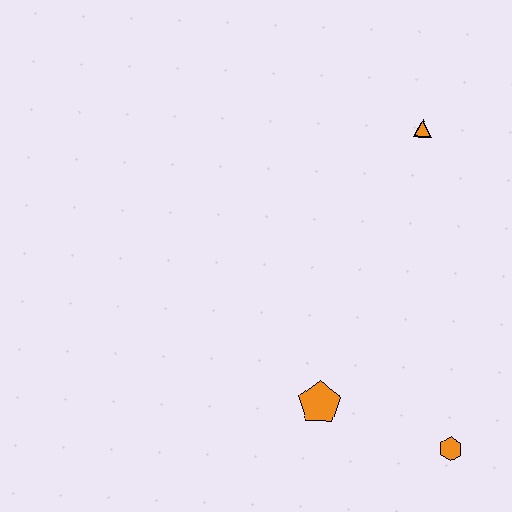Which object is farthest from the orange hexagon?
The orange triangle is farthest from the orange hexagon.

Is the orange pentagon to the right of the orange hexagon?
No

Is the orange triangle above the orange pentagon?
Yes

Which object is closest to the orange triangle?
The orange pentagon is closest to the orange triangle.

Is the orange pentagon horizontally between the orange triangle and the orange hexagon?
No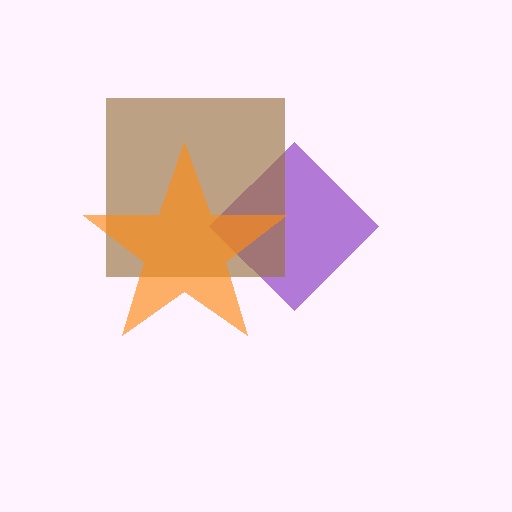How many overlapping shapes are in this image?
There are 3 overlapping shapes in the image.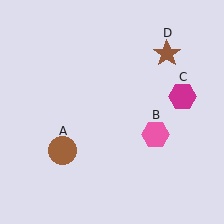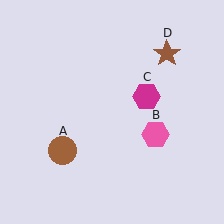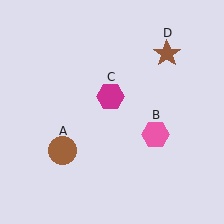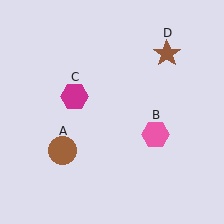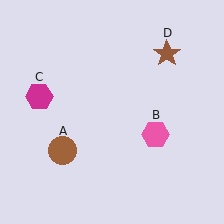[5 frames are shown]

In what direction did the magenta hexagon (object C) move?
The magenta hexagon (object C) moved left.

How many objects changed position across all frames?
1 object changed position: magenta hexagon (object C).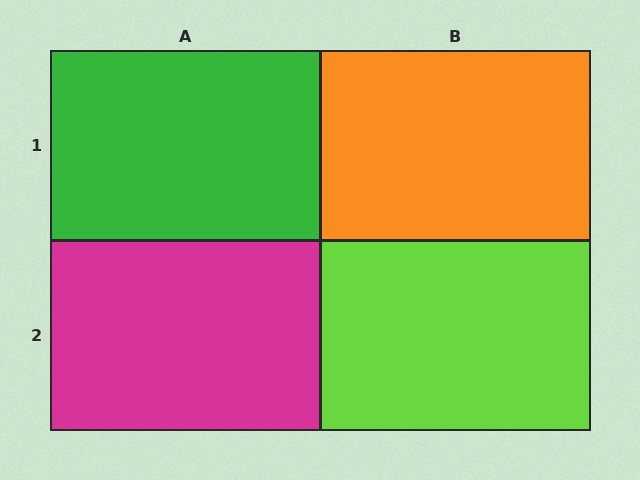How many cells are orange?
1 cell is orange.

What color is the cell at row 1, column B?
Orange.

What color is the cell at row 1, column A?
Green.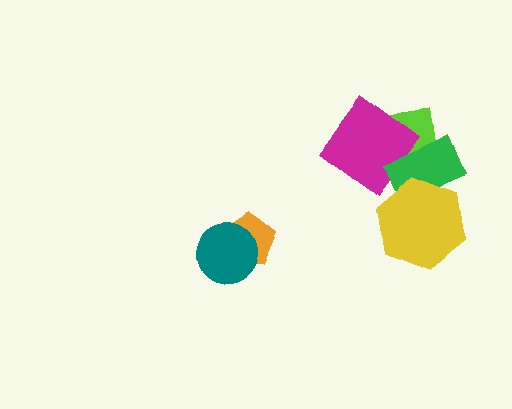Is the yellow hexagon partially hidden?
No, no other shape covers it.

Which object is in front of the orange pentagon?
The teal circle is in front of the orange pentagon.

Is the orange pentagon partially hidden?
Yes, it is partially covered by another shape.